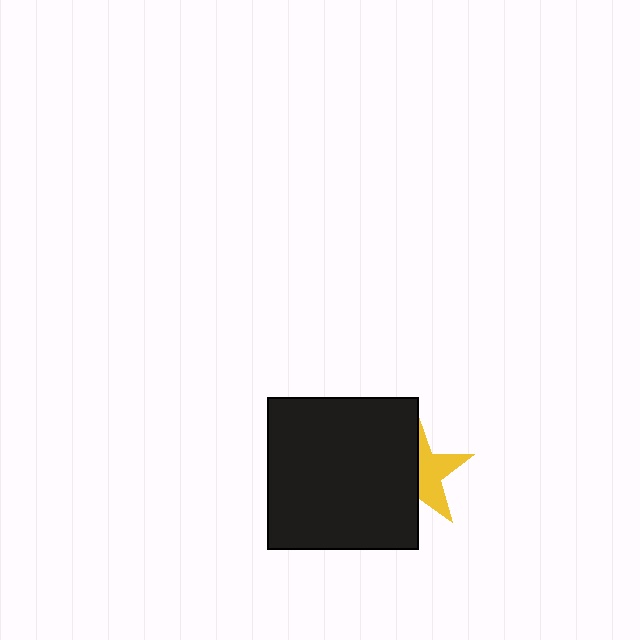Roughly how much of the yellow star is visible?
About half of it is visible (roughly 46%).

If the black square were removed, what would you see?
You would see the complete yellow star.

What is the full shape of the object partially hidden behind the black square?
The partially hidden object is a yellow star.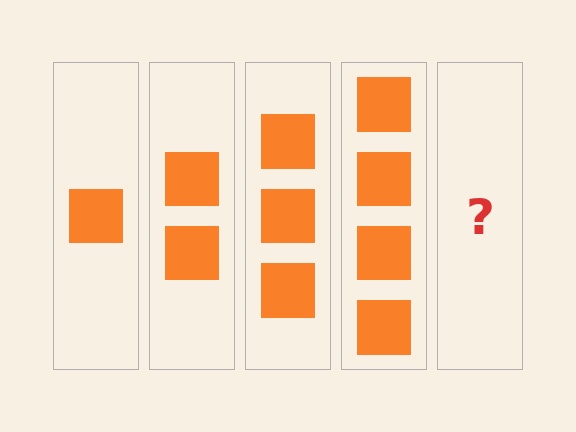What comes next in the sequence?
The next element should be 5 squares.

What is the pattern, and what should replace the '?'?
The pattern is that each step adds one more square. The '?' should be 5 squares.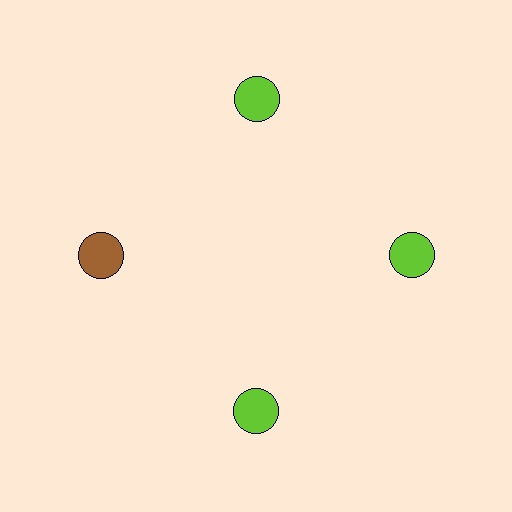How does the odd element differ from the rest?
It has a different color: brown instead of lime.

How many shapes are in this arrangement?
There are 4 shapes arranged in a ring pattern.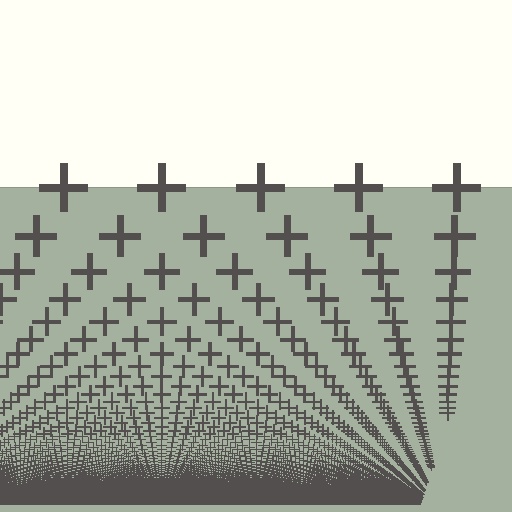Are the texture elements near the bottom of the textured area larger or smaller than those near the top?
Smaller. The gradient is inverted — elements near the bottom are smaller and denser.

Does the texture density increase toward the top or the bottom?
Density increases toward the bottom.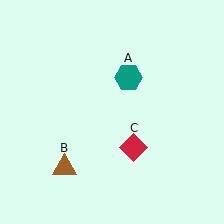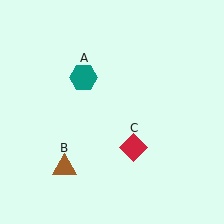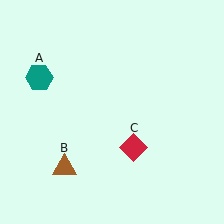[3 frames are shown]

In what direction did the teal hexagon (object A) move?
The teal hexagon (object A) moved left.